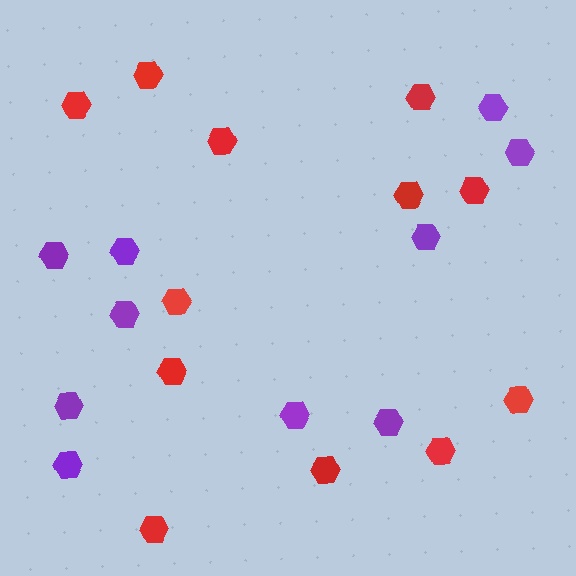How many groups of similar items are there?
There are 2 groups: one group of purple hexagons (10) and one group of red hexagons (12).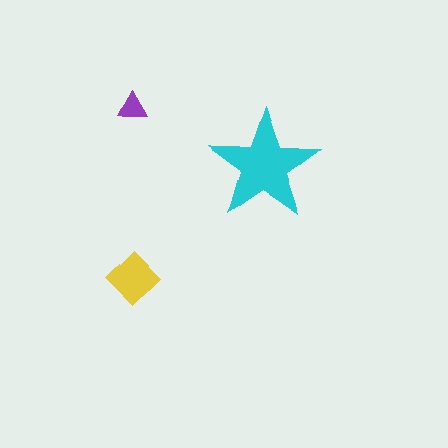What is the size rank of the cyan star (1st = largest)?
1st.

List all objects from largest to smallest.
The cyan star, the yellow diamond, the purple triangle.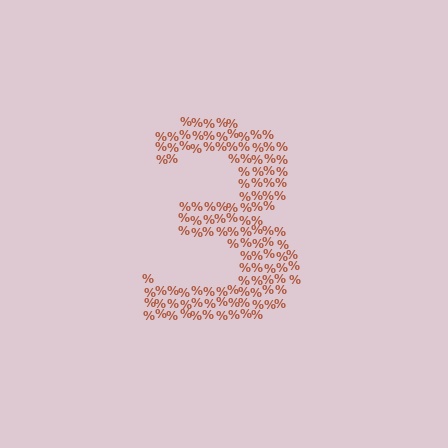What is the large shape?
The large shape is the digit 3.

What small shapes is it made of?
It is made of small percent signs.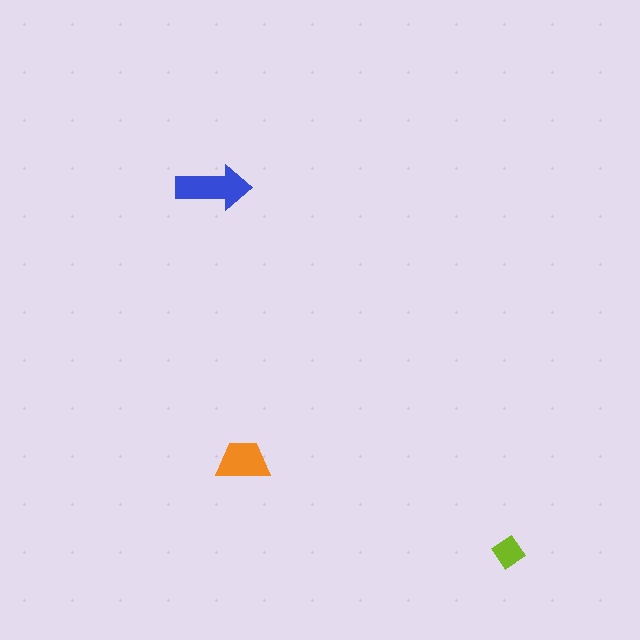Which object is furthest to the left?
The blue arrow is leftmost.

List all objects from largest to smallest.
The blue arrow, the orange trapezoid, the lime diamond.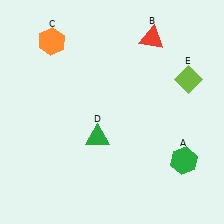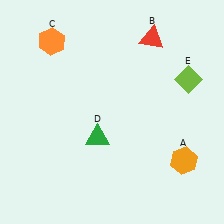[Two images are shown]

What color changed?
The hexagon (A) changed from green in Image 1 to orange in Image 2.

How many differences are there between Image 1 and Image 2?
There is 1 difference between the two images.